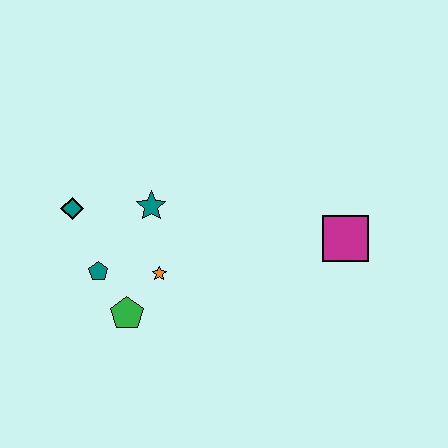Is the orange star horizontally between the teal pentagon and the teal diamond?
No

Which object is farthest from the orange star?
The magenta square is farthest from the orange star.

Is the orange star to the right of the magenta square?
No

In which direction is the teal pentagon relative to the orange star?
The teal pentagon is to the left of the orange star.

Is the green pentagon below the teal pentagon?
Yes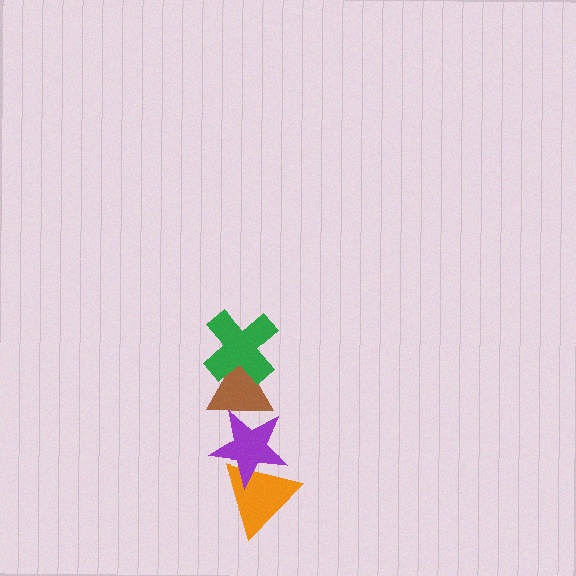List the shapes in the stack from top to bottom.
From top to bottom: the green cross, the brown triangle, the purple star, the orange triangle.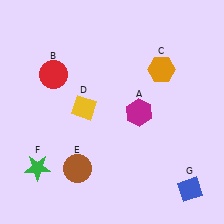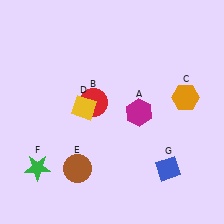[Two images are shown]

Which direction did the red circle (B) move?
The red circle (B) moved right.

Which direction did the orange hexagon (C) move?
The orange hexagon (C) moved down.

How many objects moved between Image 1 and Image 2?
3 objects moved between the two images.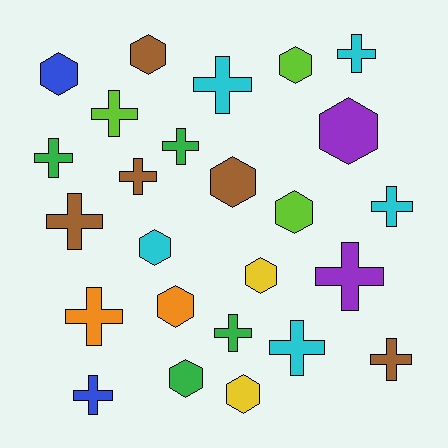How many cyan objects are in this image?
There are 5 cyan objects.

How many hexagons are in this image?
There are 11 hexagons.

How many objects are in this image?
There are 25 objects.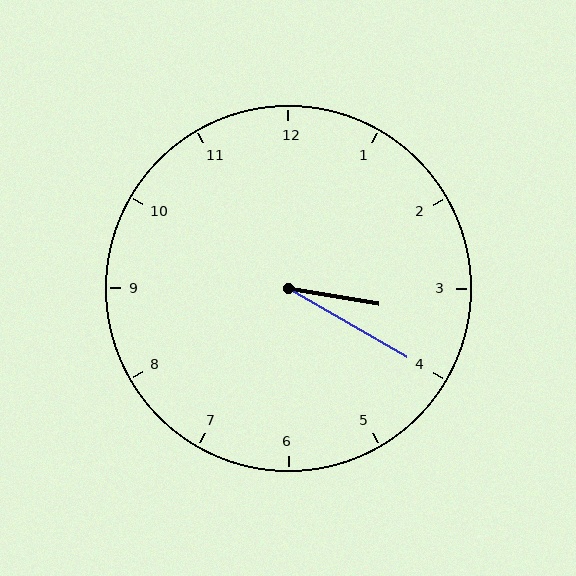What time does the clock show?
3:20.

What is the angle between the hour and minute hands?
Approximately 20 degrees.